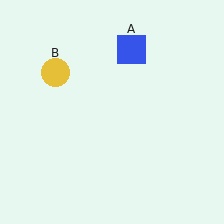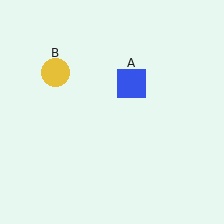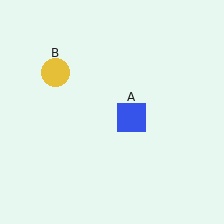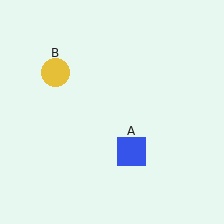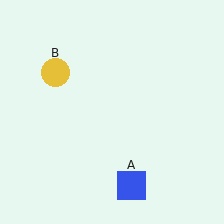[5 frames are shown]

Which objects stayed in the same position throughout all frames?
Yellow circle (object B) remained stationary.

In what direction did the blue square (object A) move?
The blue square (object A) moved down.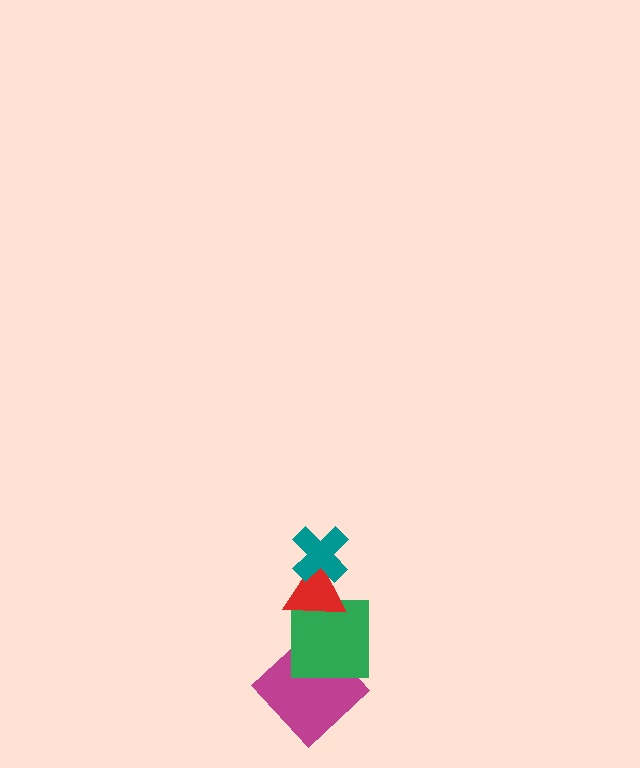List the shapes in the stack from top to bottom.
From top to bottom: the teal cross, the red triangle, the green square, the magenta diamond.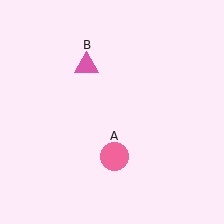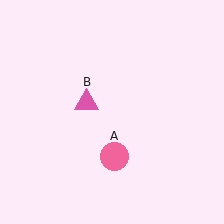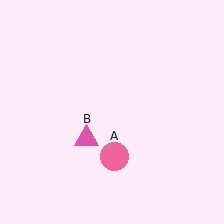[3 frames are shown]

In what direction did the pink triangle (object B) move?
The pink triangle (object B) moved down.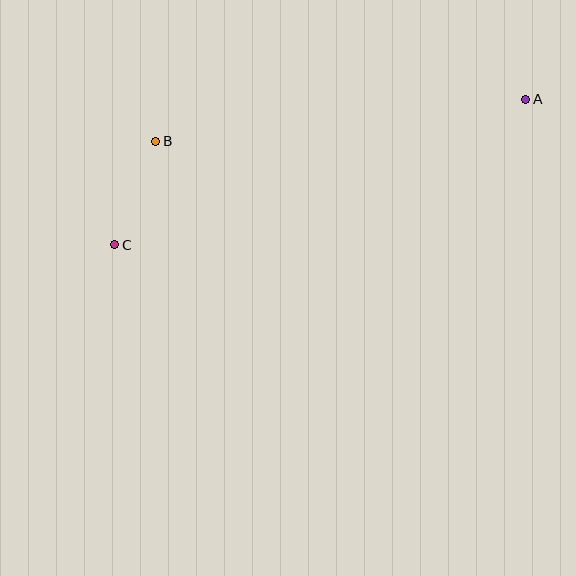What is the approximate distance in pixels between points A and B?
The distance between A and B is approximately 372 pixels.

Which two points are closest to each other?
Points B and C are closest to each other.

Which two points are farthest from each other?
Points A and C are farthest from each other.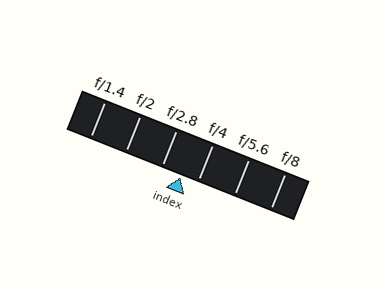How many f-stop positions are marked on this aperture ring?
There are 6 f-stop positions marked.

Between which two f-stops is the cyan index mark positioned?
The index mark is between f/2.8 and f/4.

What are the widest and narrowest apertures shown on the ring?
The widest aperture shown is f/1.4 and the narrowest is f/8.